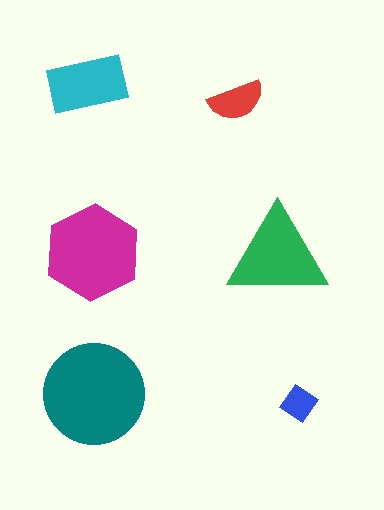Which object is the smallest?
The blue diamond.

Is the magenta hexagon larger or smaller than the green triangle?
Larger.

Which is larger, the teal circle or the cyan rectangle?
The teal circle.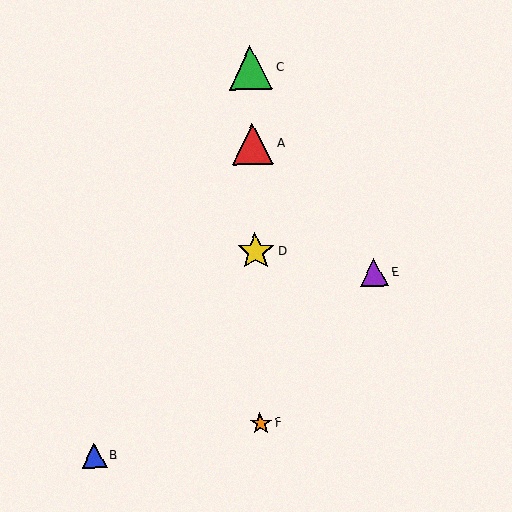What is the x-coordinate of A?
Object A is at x≈253.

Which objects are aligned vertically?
Objects A, C, D, F are aligned vertically.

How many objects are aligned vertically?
4 objects (A, C, D, F) are aligned vertically.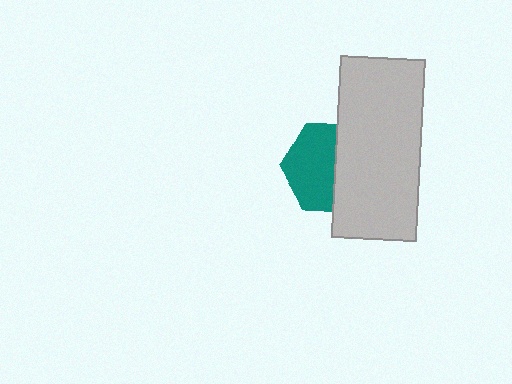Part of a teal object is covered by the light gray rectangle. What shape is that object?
It is a hexagon.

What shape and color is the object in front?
The object in front is a light gray rectangle.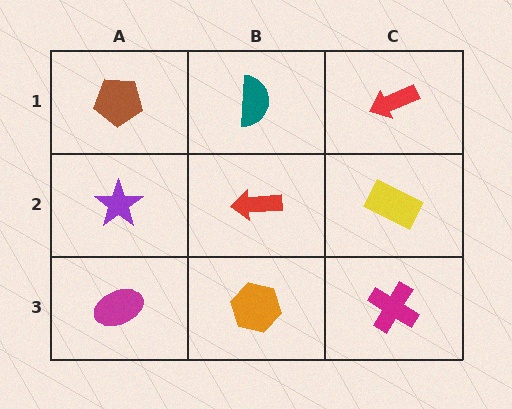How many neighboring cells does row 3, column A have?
2.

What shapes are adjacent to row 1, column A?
A purple star (row 2, column A), a teal semicircle (row 1, column B).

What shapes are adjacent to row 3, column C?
A yellow rectangle (row 2, column C), an orange hexagon (row 3, column B).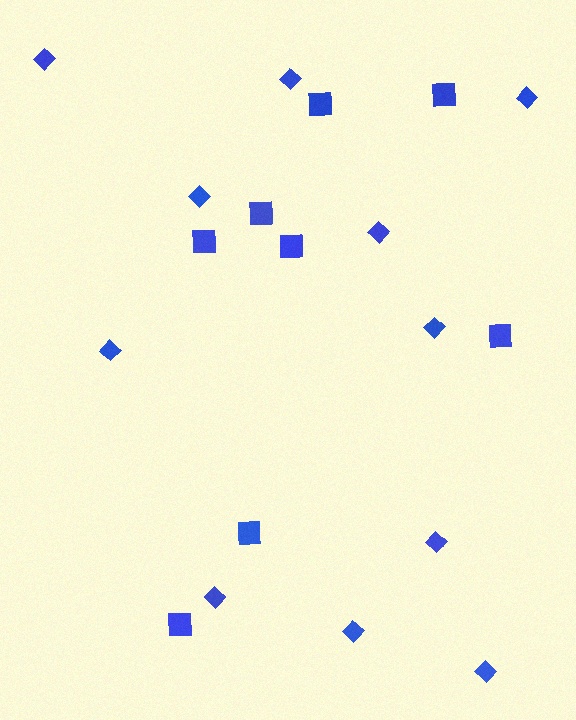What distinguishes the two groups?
There are 2 groups: one group of squares (8) and one group of diamonds (11).